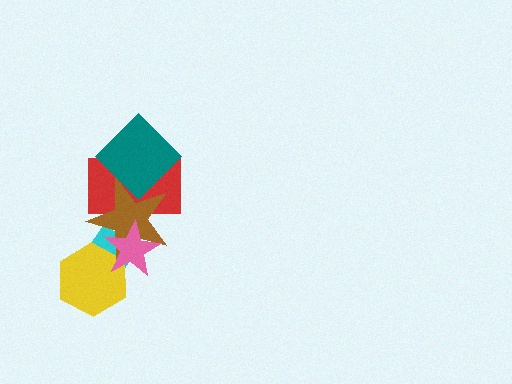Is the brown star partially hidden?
Yes, it is partially covered by another shape.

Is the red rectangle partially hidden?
Yes, it is partially covered by another shape.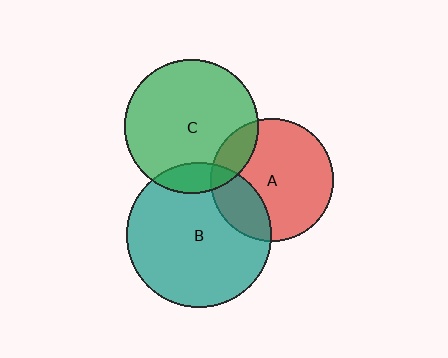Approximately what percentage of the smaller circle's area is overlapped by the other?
Approximately 15%.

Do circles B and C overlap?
Yes.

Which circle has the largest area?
Circle B (teal).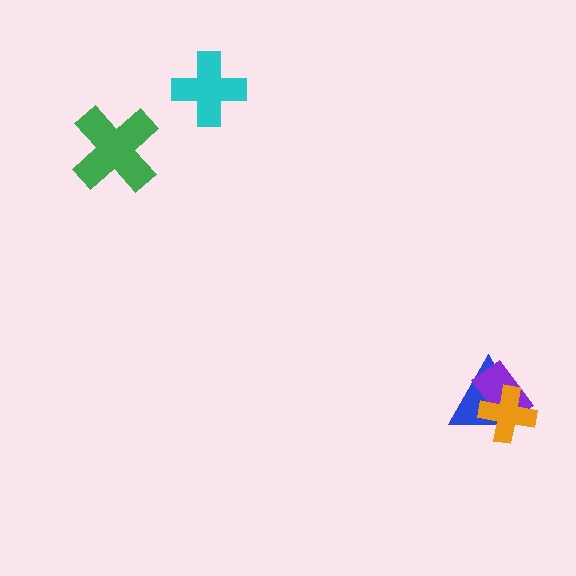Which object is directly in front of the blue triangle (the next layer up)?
The purple rectangle is directly in front of the blue triangle.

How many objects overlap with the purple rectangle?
2 objects overlap with the purple rectangle.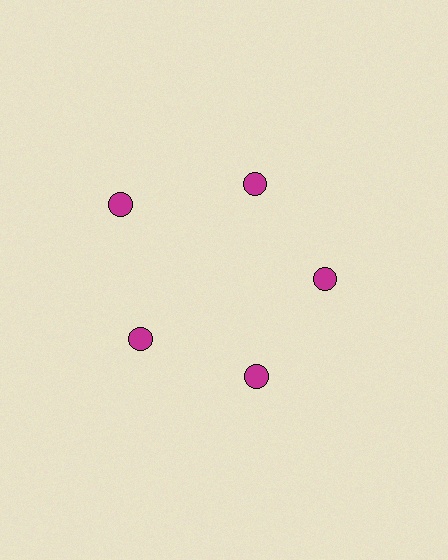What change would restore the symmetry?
The symmetry would be restored by moving it inward, back onto the ring so that all 5 circles sit at equal angles and equal distance from the center.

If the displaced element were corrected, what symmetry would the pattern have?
It would have 5-fold rotational symmetry — the pattern would map onto itself every 72 degrees.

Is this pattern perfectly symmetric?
No. The 5 magenta circles are arranged in a ring, but one element near the 10 o'clock position is pushed outward from the center, breaking the 5-fold rotational symmetry.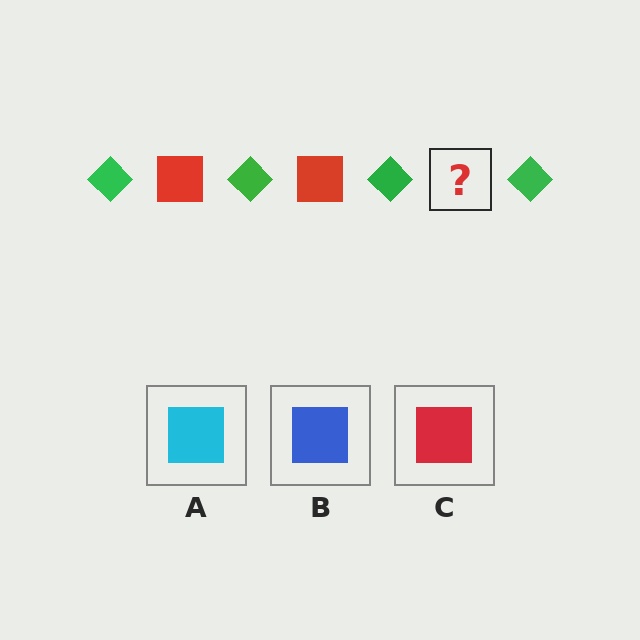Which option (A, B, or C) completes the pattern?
C.